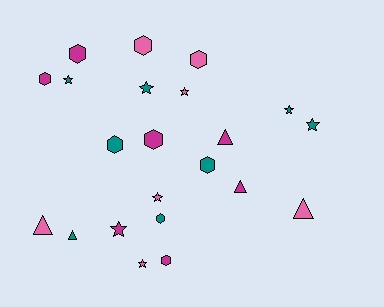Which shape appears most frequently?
Hexagon, with 9 objects.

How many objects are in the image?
There are 22 objects.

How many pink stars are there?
There are 3 pink stars.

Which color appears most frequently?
Teal, with 8 objects.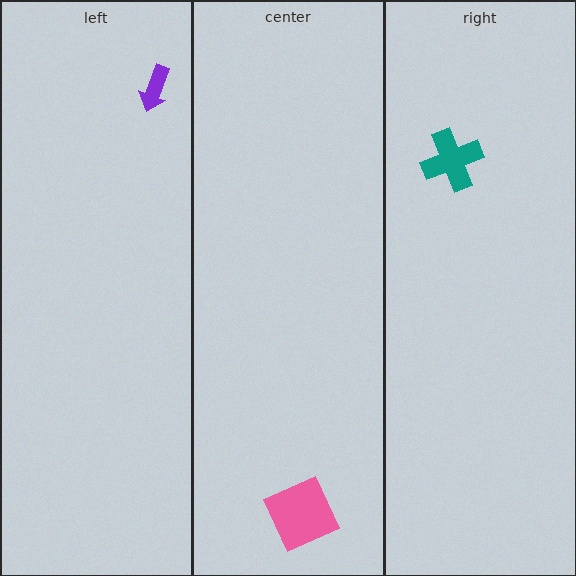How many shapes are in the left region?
1.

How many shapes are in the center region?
1.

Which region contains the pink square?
The center region.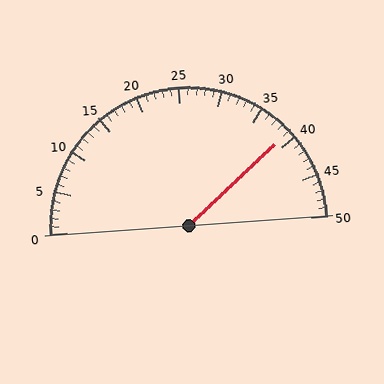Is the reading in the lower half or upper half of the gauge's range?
The reading is in the upper half of the range (0 to 50).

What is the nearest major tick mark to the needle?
The nearest major tick mark is 40.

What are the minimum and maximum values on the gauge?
The gauge ranges from 0 to 50.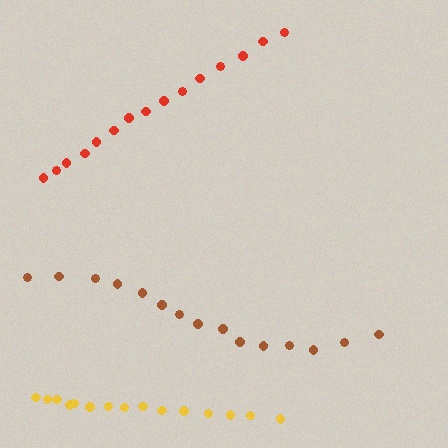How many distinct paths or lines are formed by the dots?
There are 3 distinct paths.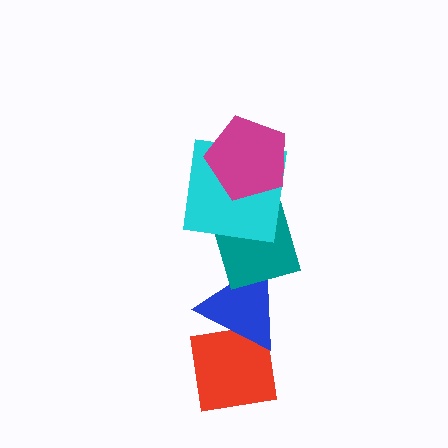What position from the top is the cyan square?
The cyan square is 2nd from the top.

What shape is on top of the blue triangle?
The teal diamond is on top of the blue triangle.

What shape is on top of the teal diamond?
The cyan square is on top of the teal diamond.